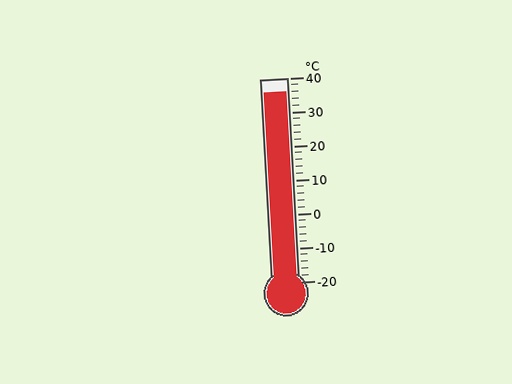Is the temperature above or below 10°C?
The temperature is above 10°C.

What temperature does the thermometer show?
The thermometer shows approximately 36°C.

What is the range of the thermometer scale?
The thermometer scale ranges from -20°C to 40°C.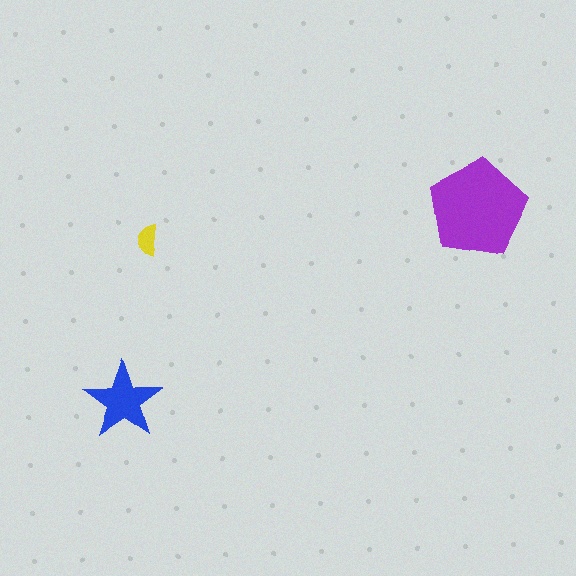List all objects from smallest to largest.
The yellow semicircle, the blue star, the purple pentagon.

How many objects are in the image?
There are 3 objects in the image.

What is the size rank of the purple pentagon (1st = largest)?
1st.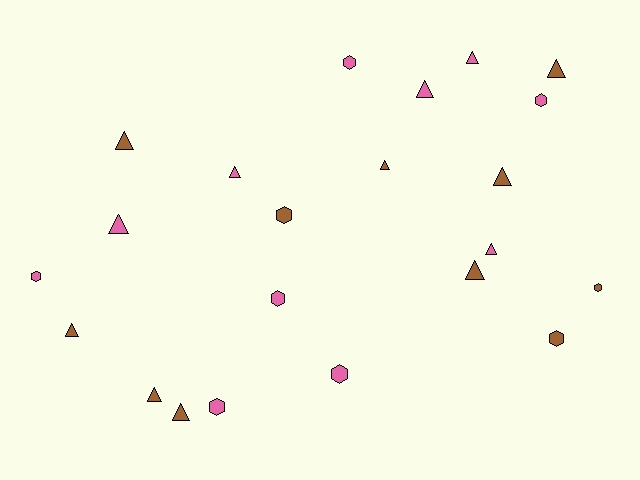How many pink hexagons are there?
There are 6 pink hexagons.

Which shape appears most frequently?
Triangle, with 13 objects.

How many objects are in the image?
There are 22 objects.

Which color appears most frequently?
Brown, with 11 objects.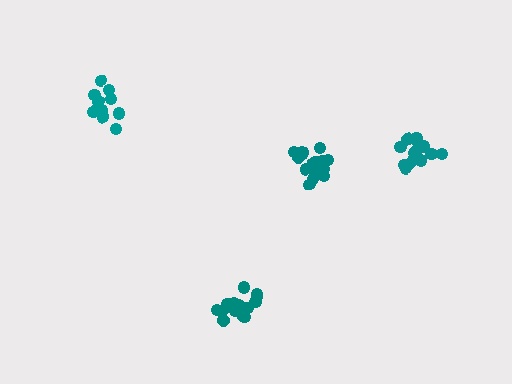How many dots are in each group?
Group 1: 14 dots, Group 2: 11 dots, Group 3: 17 dots, Group 4: 16 dots (58 total).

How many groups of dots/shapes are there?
There are 4 groups.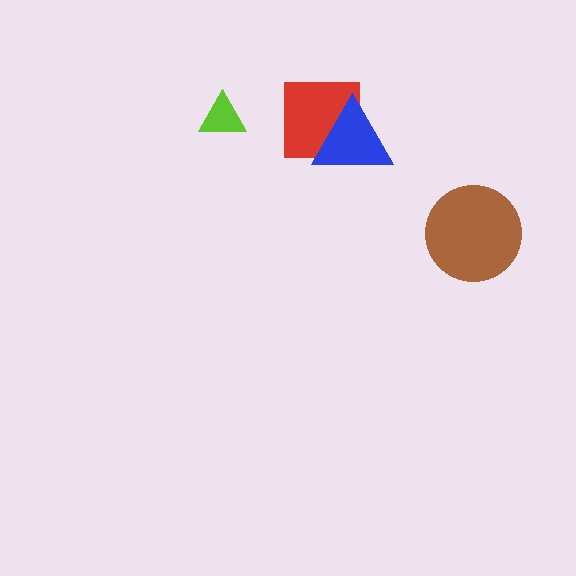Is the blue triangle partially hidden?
No, no other shape covers it.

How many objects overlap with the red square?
1 object overlaps with the red square.